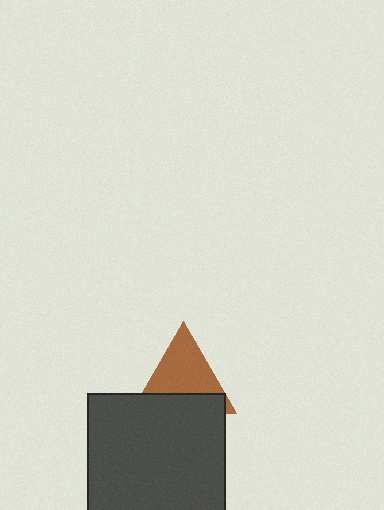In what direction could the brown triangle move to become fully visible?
The brown triangle could move up. That would shift it out from behind the dark gray square entirely.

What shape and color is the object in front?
The object in front is a dark gray square.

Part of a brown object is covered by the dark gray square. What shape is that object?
It is a triangle.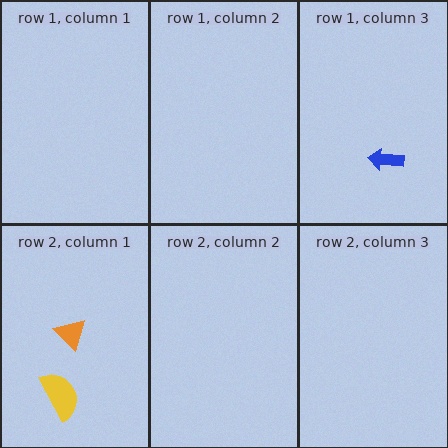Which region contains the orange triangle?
The row 2, column 1 region.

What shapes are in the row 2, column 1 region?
The orange triangle, the yellow semicircle.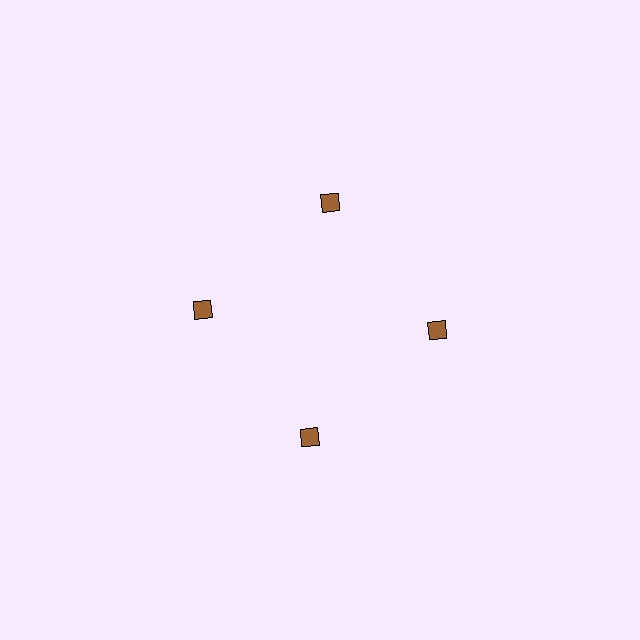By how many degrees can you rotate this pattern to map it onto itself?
The pattern maps onto itself every 90 degrees of rotation.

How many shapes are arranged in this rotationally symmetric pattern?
There are 4 shapes, arranged in 4 groups of 1.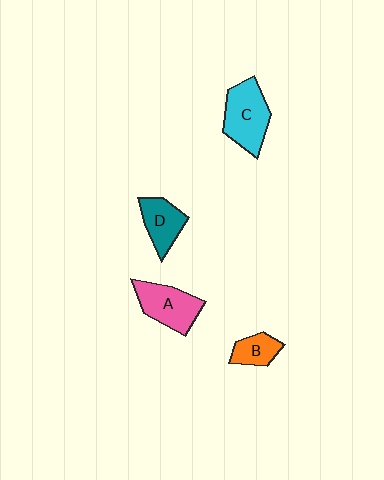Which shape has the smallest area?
Shape B (orange).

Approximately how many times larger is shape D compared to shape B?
Approximately 1.4 times.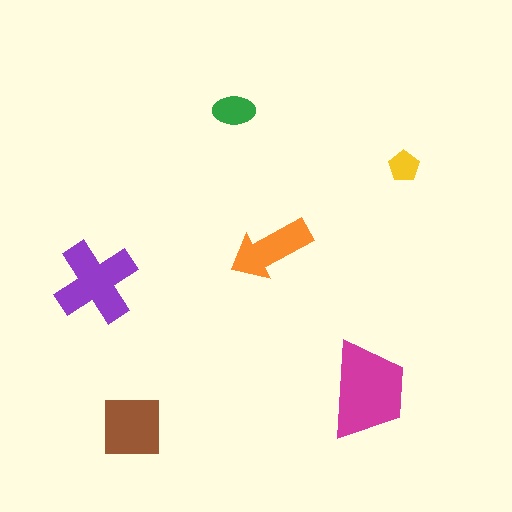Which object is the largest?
The magenta trapezoid.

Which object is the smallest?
The yellow pentagon.